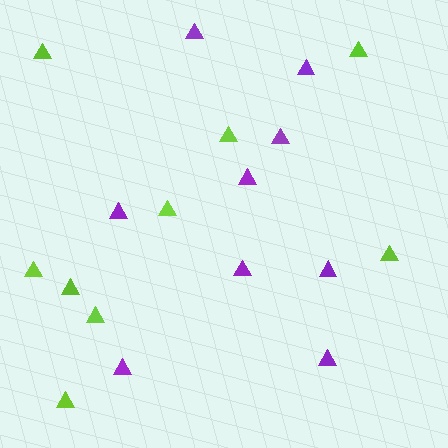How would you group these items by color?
There are 2 groups: one group of purple triangles (9) and one group of lime triangles (9).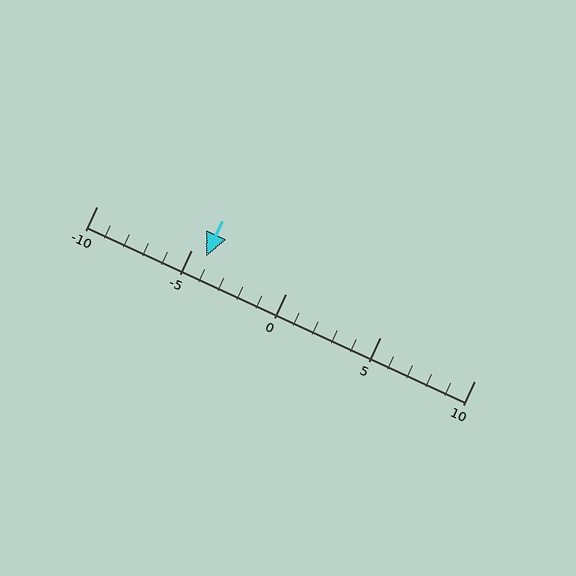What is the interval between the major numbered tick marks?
The major tick marks are spaced 5 units apart.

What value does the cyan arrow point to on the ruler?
The cyan arrow points to approximately -4.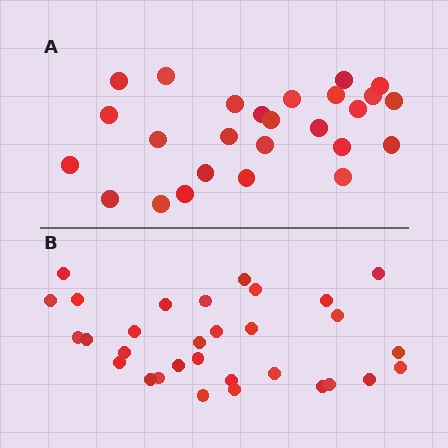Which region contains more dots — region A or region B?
Region B (the bottom region) has more dots.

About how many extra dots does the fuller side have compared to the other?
Region B has about 5 more dots than region A.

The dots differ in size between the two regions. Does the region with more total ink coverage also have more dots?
No. Region A has more total ink coverage because its dots are larger, but region B actually contains more individual dots. Total area can be misleading — the number of items is what matters here.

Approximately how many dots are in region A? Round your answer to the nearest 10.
About 30 dots. (The exact count is 26, which rounds to 30.)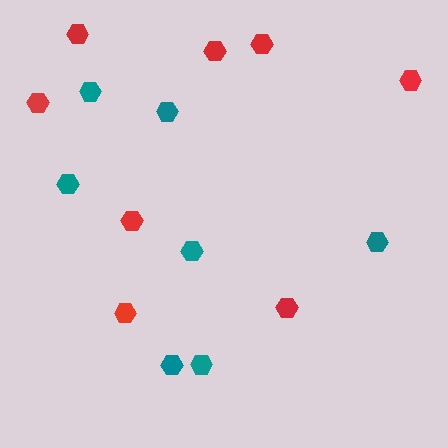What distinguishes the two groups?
There are 2 groups: one group of red hexagons (8) and one group of teal hexagons (7).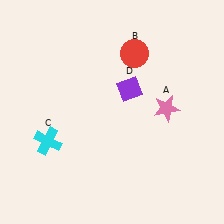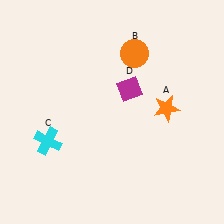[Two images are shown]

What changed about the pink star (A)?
In Image 1, A is pink. In Image 2, it changed to orange.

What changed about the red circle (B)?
In Image 1, B is red. In Image 2, it changed to orange.